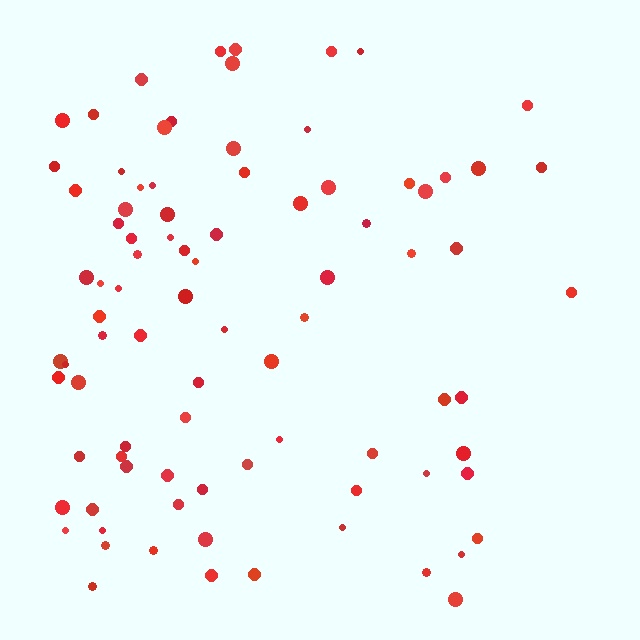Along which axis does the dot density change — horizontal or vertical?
Horizontal.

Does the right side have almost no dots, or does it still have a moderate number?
Still a moderate number, just noticeably fewer than the left.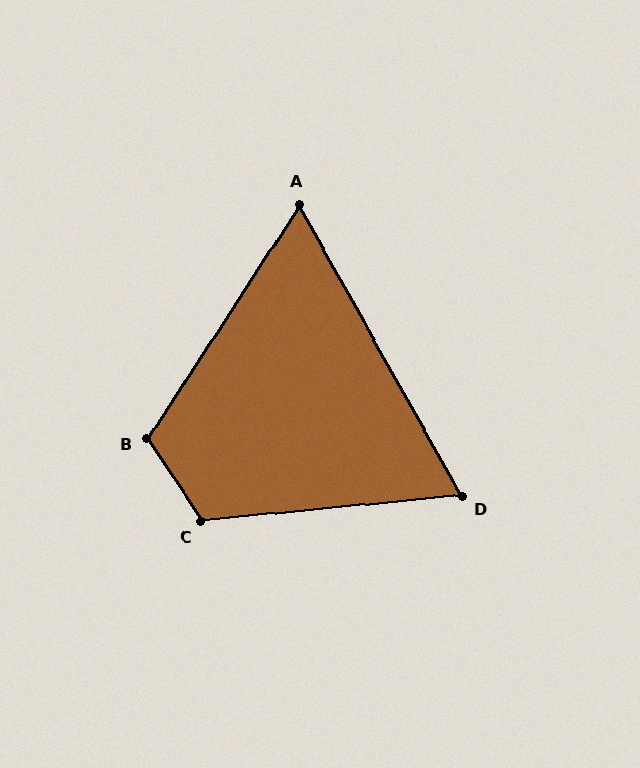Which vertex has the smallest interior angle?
A, at approximately 62 degrees.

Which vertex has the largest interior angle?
C, at approximately 118 degrees.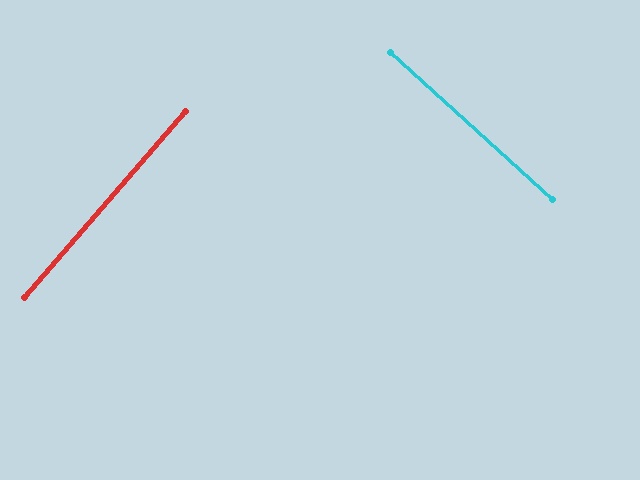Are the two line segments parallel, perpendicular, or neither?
Perpendicular — they meet at approximately 89°.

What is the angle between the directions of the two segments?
Approximately 89 degrees.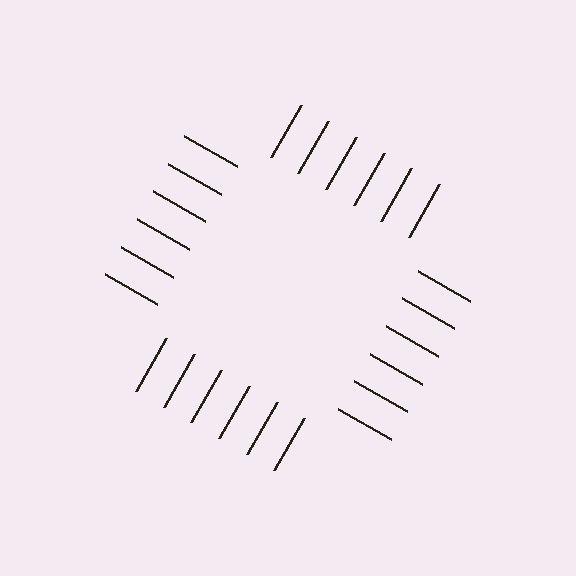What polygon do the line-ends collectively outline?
An illusory square — the line segments terminate on its edges but no continuous stroke is drawn.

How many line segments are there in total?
24 — 6 along each of the 4 edges.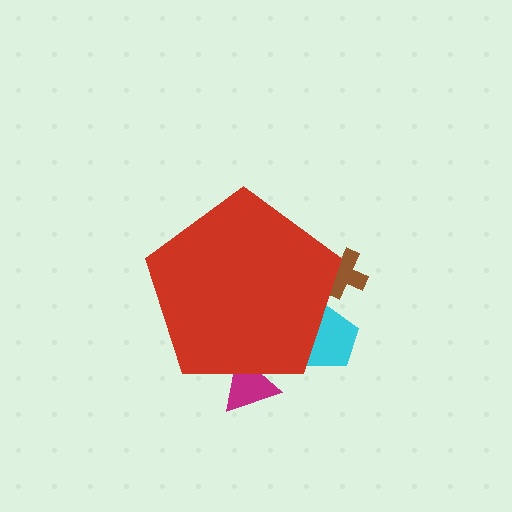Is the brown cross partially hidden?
Yes, the brown cross is partially hidden behind the red pentagon.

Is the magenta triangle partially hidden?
Yes, the magenta triangle is partially hidden behind the red pentagon.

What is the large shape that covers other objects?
A red pentagon.